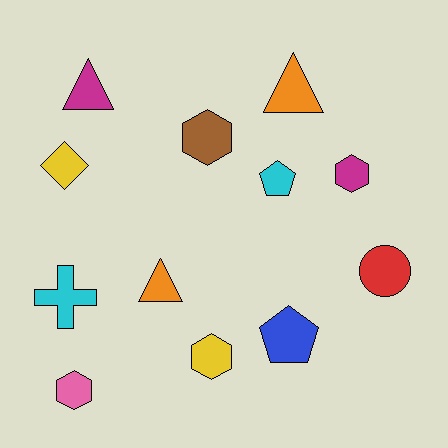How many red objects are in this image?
There is 1 red object.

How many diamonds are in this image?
There is 1 diamond.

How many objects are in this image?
There are 12 objects.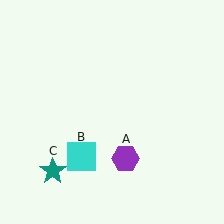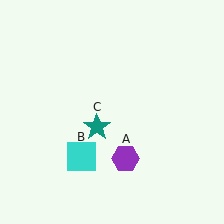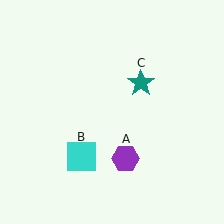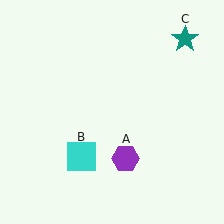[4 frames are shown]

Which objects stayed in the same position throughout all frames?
Purple hexagon (object A) and cyan square (object B) remained stationary.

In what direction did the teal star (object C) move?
The teal star (object C) moved up and to the right.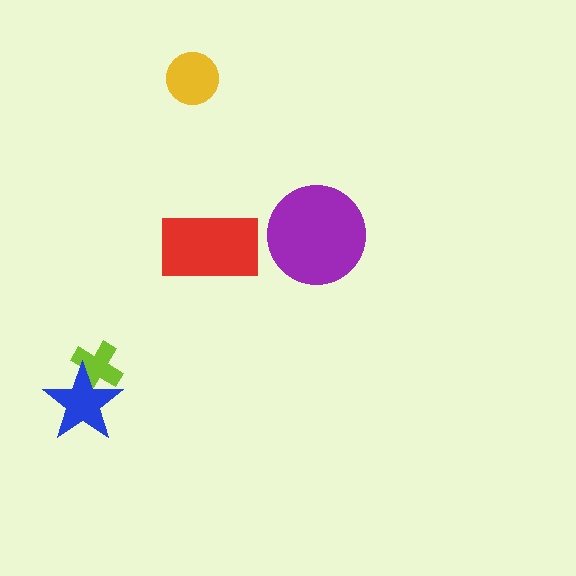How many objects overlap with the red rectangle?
0 objects overlap with the red rectangle.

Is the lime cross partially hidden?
Yes, it is partially covered by another shape.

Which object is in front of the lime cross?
The blue star is in front of the lime cross.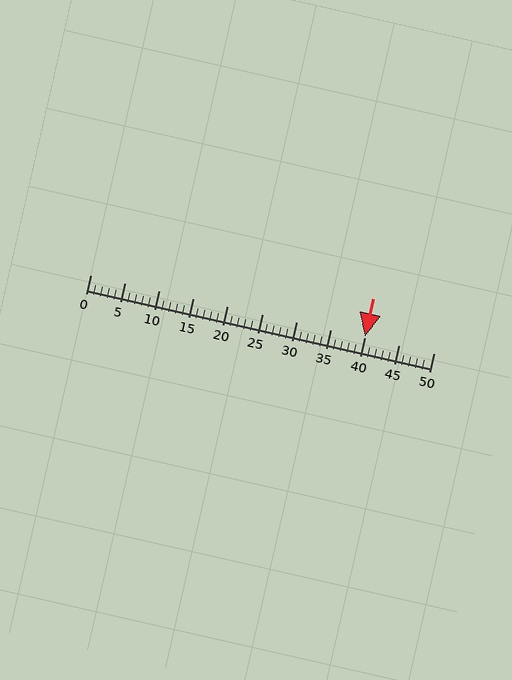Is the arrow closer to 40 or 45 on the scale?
The arrow is closer to 40.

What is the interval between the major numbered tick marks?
The major tick marks are spaced 5 units apart.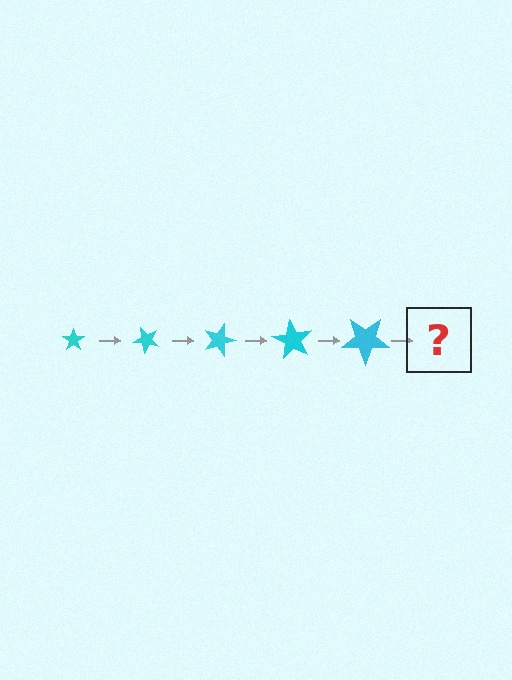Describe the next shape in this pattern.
It should be a star, larger than the previous one and rotated 225 degrees from the start.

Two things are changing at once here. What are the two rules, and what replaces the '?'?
The two rules are that the star grows larger each step and it rotates 45 degrees each step. The '?' should be a star, larger than the previous one and rotated 225 degrees from the start.